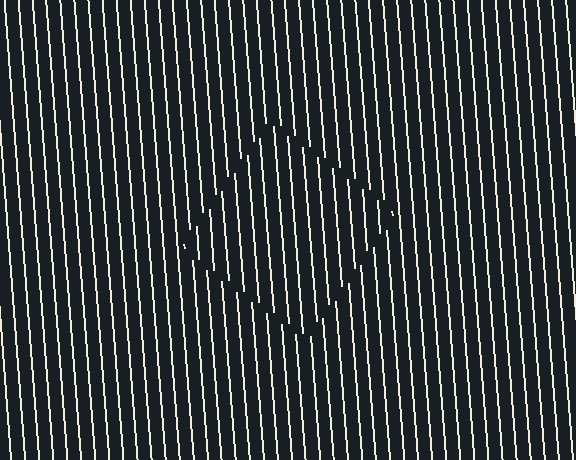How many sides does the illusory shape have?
4 sides — the line-ends trace a square.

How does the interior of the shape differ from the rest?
The interior of the shape contains the same grating, shifted by half a period — the contour is defined by the phase discontinuity where line-ends from the inner and outer gratings abut.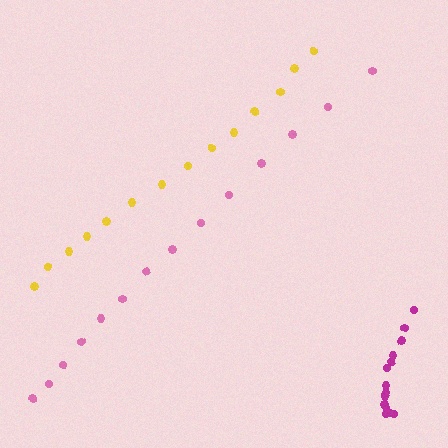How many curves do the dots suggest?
There are 3 distinct paths.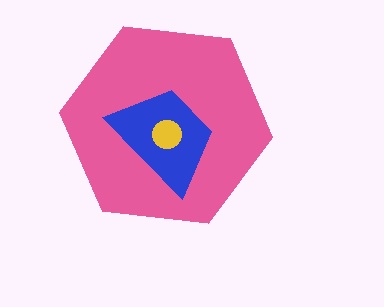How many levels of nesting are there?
3.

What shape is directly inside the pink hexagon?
The blue trapezoid.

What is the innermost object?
The yellow circle.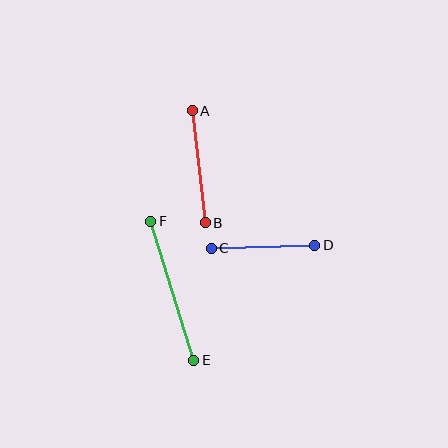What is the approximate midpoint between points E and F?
The midpoint is at approximately (172, 291) pixels.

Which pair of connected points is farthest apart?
Points E and F are farthest apart.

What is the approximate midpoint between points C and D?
The midpoint is at approximately (263, 247) pixels.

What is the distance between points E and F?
The distance is approximately 146 pixels.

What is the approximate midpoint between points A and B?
The midpoint is at approximately (199, 167) pixels.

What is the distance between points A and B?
The distance is approximately 113 pixels.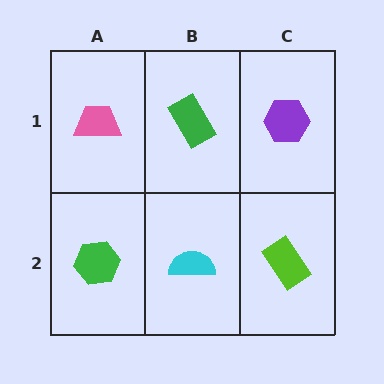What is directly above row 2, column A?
A pink trapezoid.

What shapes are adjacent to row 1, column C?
A lime rectangle (row 2, column C), a green rectangle (row 1, column B).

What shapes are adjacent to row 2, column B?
A green rectangle (row 1, column B), a green hexagon (row 2, column A), a lime rectangle (row 2, column C).